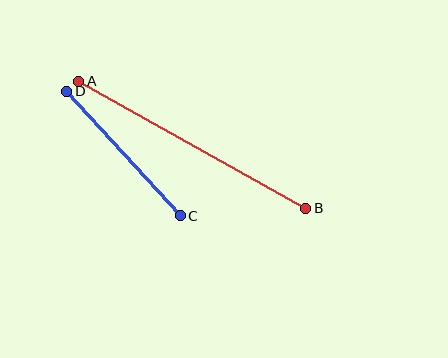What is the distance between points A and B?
The distance is approximately 260 pixels.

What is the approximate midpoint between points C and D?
The midpoint is at approximately (124, 154) pixels.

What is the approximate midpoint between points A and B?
The midpoint is at approximately (192, 145) pixels.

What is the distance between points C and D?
The distance is approximately 169 pixels.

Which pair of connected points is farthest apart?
Points A and B are farthest apart.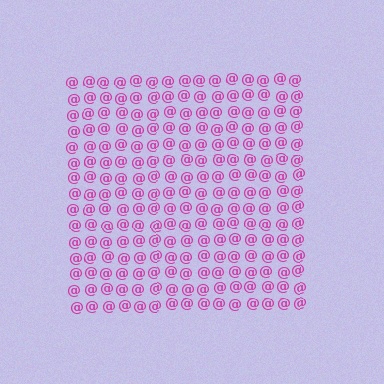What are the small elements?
The small elements are at signs.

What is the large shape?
The large shape is a square.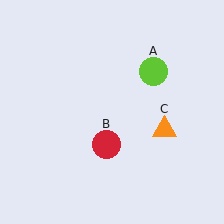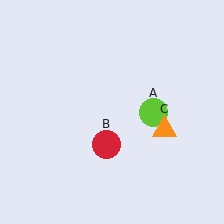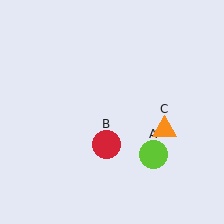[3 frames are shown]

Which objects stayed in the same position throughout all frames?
Red circle (object B) and orange triangle (object C) remained stationary.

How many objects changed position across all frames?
1 object changed position: lime circle (object A).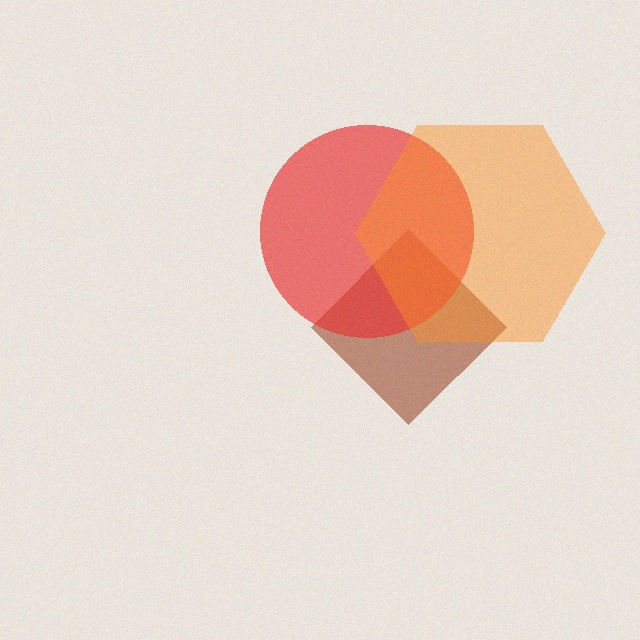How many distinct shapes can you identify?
There are 3 distinct shapes: a brown diamond, a red circle, an orange hexagon.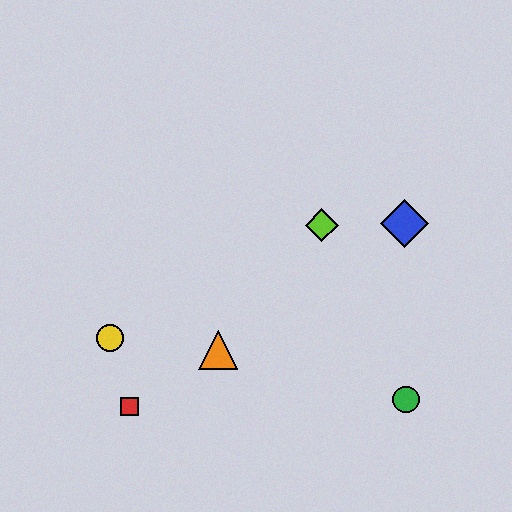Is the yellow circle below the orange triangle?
No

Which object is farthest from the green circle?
The yellow circle is farthest from the green circle.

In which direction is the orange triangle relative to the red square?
The orange triangle is to the right of the red square.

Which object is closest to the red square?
The yellow circle is closest to the red square.